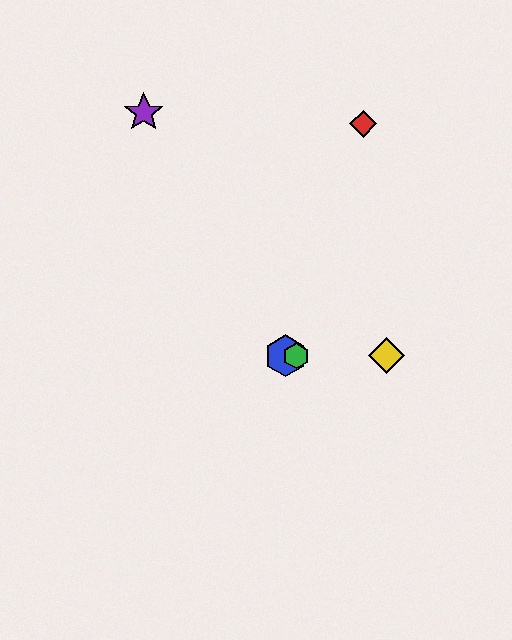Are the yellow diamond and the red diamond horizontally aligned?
No, the yellow diamond is at y≈356 and the red diamond is at y≈124.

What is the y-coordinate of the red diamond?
The red diamond is at y≈124.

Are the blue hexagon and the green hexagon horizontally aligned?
Yes, both are at y≈356.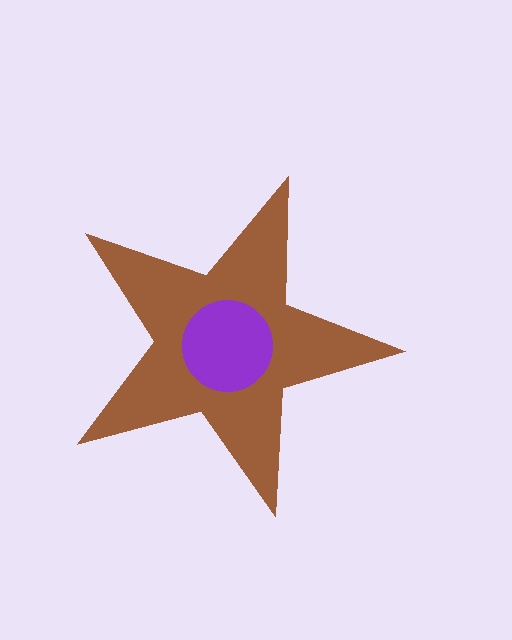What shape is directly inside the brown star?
The purple circle.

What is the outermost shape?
The brown star.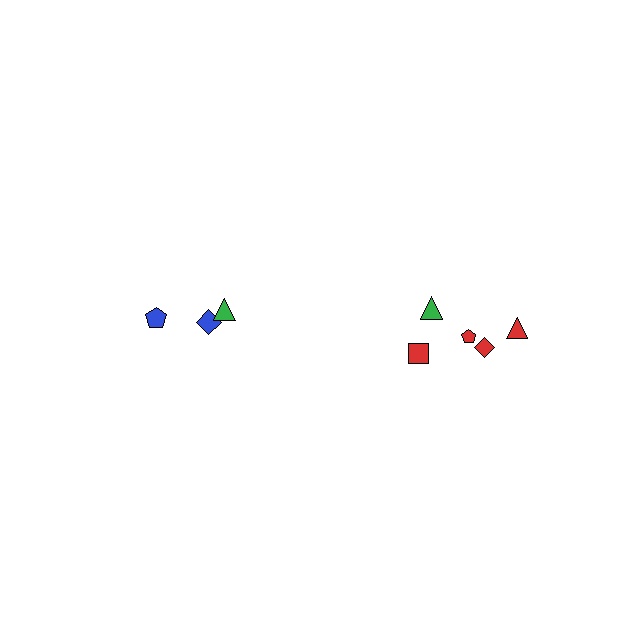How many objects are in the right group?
There are 5 objects.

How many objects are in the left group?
There are 3 objects.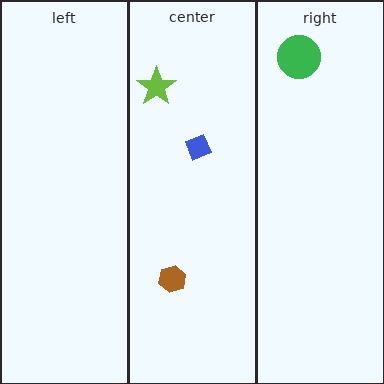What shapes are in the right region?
The green circle.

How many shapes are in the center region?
3.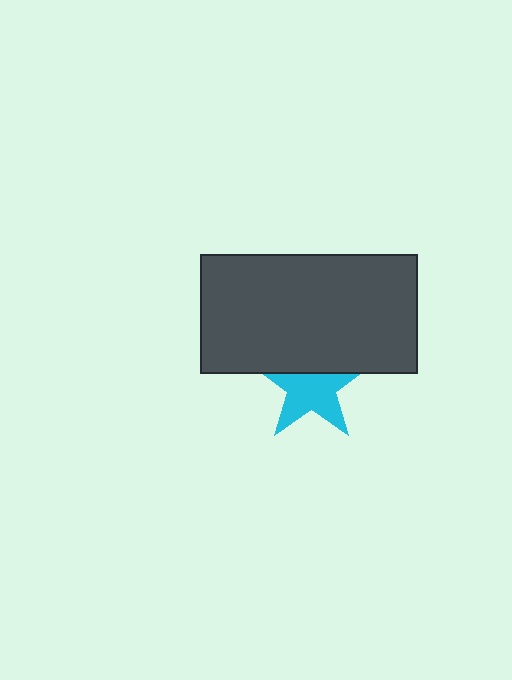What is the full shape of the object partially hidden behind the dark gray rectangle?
The partially hidden object is a cyan star.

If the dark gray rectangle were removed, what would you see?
You would see the complete cyan star.